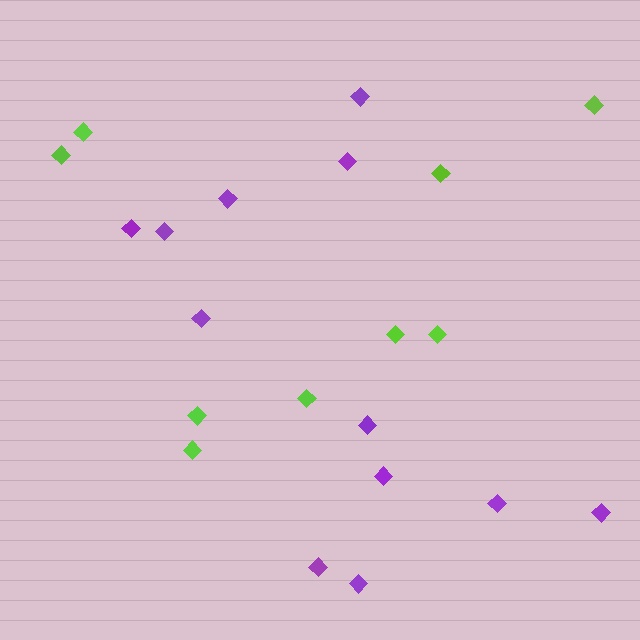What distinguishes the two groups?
There are 2 groups: one group of purple diamonds (12) and one group of lime diamonds (9).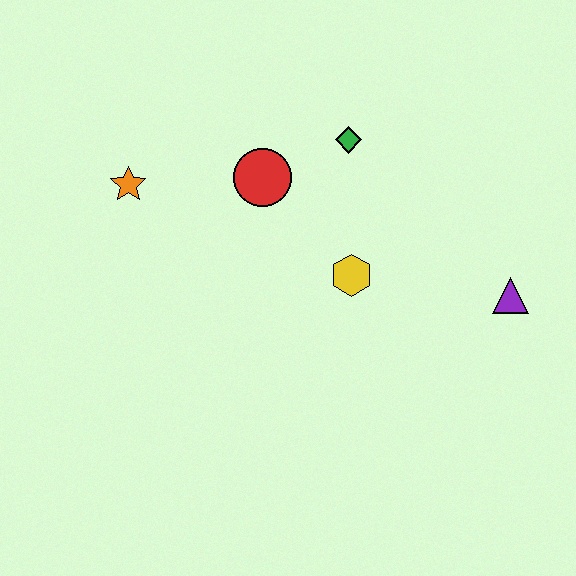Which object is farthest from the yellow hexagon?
The orange star is farthest from the yellow hexagon.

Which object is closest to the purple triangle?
The yellow hexagon is closest to the purple triangle.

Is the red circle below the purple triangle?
No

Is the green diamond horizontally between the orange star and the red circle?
No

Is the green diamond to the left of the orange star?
No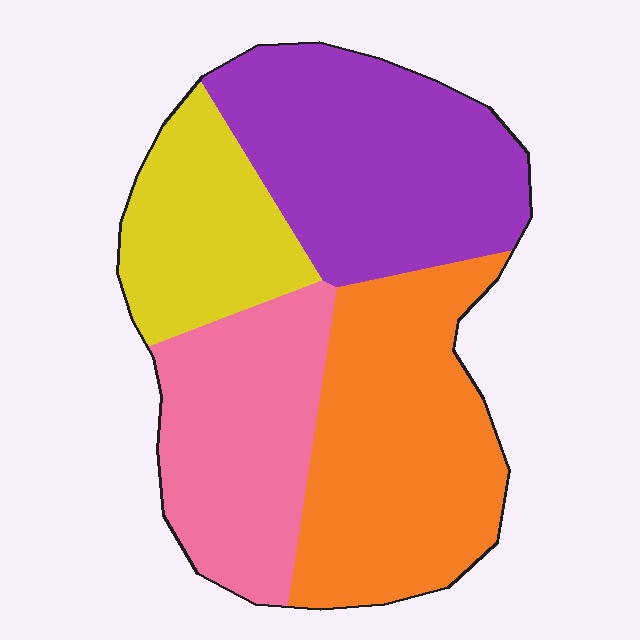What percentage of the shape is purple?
Purple takes up between a sixth and a third of the shape.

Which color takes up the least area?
Yellow, at roughly 15%.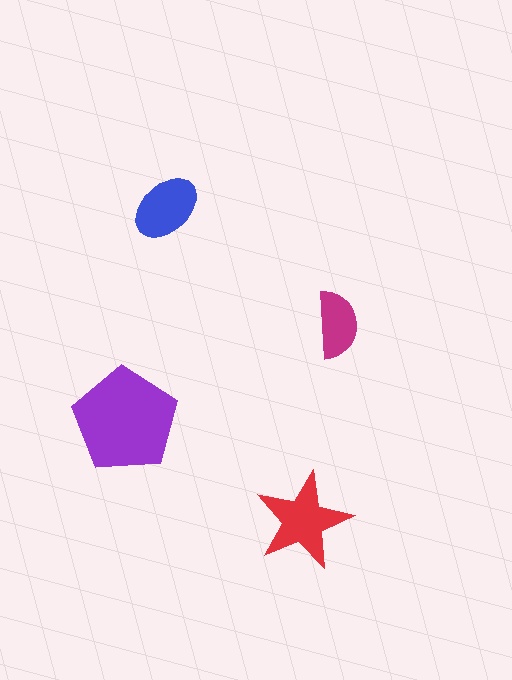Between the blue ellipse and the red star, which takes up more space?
The red star.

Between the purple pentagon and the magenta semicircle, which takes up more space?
The purple pentagon.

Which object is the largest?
The purple pentagon.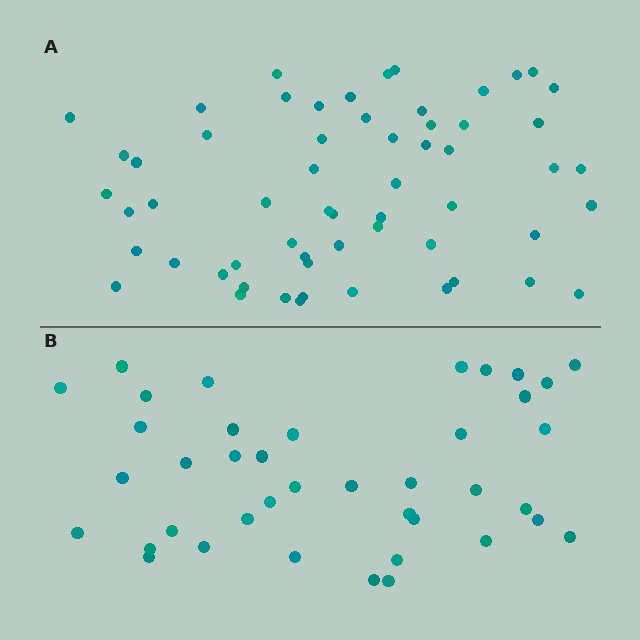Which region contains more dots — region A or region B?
Region A (the top region) has more dots.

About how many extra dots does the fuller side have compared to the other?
Region A has approximately 20 more dots than region B.